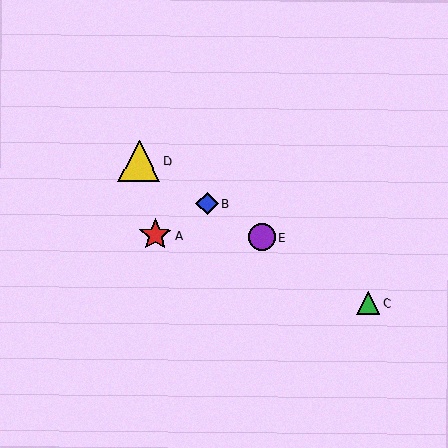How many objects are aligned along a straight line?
4 objects (B, C, D, E) are aligned along a straight line.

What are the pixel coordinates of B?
Object B is at (207, 204).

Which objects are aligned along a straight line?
Objects B, C, D, E are aligned along a straight line.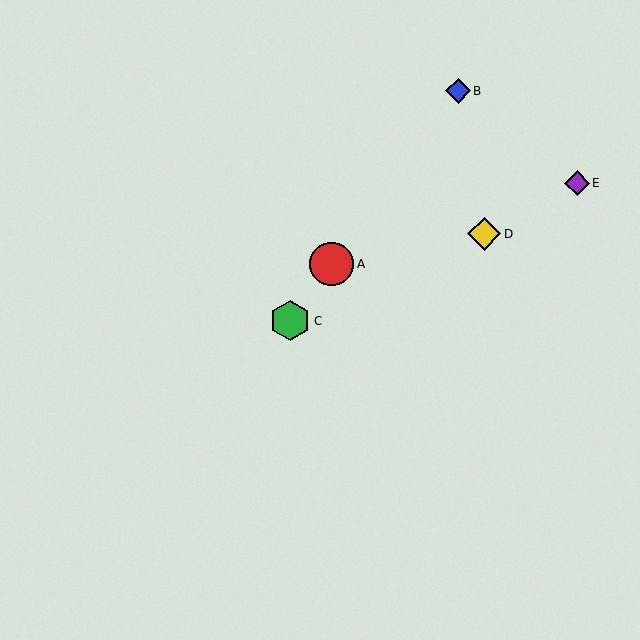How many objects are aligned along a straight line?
3 objects (A, B, C) are aligned along a straight line.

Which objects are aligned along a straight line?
Objects A, B, C are aligned along a straight line.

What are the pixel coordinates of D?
Object D is at (484, 234).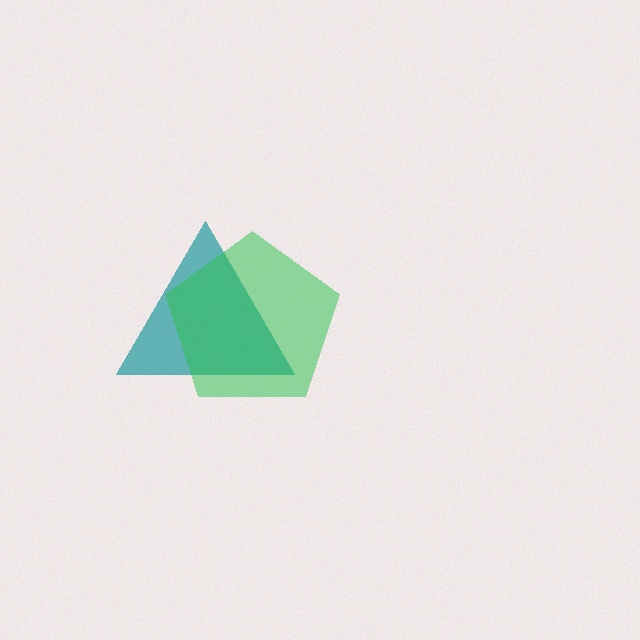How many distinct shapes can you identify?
There are 2 distinct shapes: a teal triangle, a green pentagon.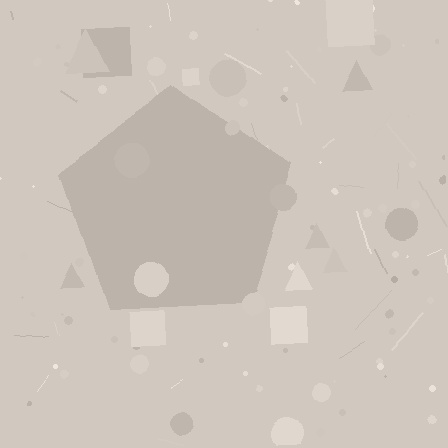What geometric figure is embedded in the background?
A pentagon is embedded in the background.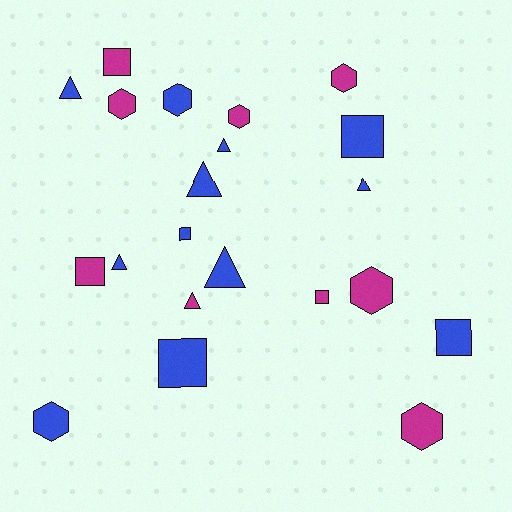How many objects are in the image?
There are 21 objects.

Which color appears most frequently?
Blue, with 12 objects.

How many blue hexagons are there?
There are 2 blue hexagons.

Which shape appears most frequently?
Hexagon, with 7 objects.